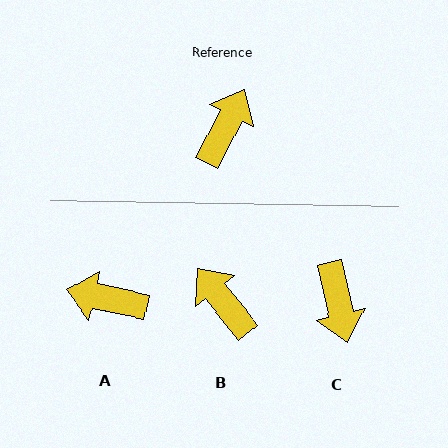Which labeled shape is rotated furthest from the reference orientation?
C, about 139 degrees away.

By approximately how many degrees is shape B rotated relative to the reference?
Approximately 66 degrees counter-clockwise.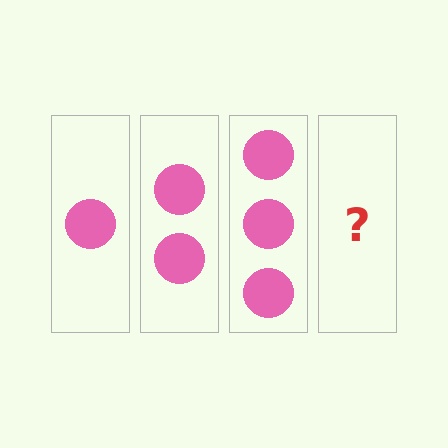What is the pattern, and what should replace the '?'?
The pattern is that each step adds one more circle. The '?' should be 4 circles.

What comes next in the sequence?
The next element should be 4 circles.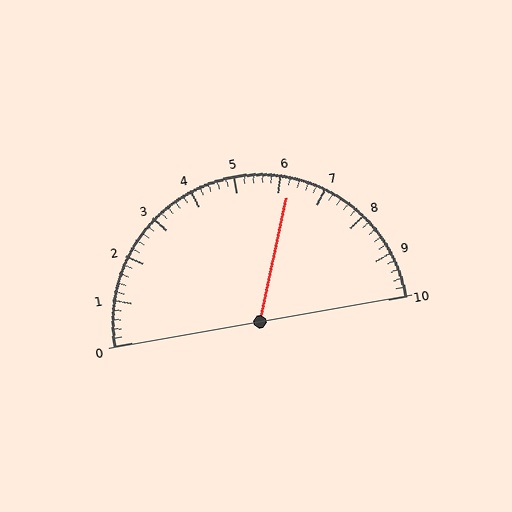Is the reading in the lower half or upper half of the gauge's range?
The reading is in the upper half of the range (0 to 10).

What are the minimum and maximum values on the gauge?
The gauge ranges from 0 to 10.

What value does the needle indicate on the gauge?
The needle indicates approximately 6.2.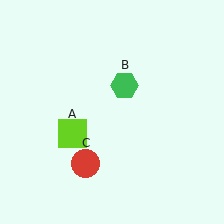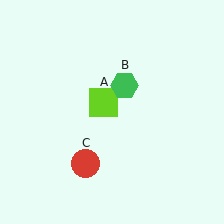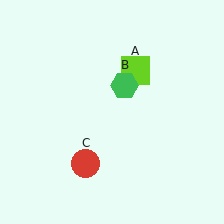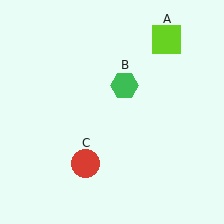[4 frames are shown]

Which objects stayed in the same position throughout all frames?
Green hexagon (object B) and red circle (object C) remained stationary.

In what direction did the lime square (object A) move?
The lime square (object A) moved up and to the right.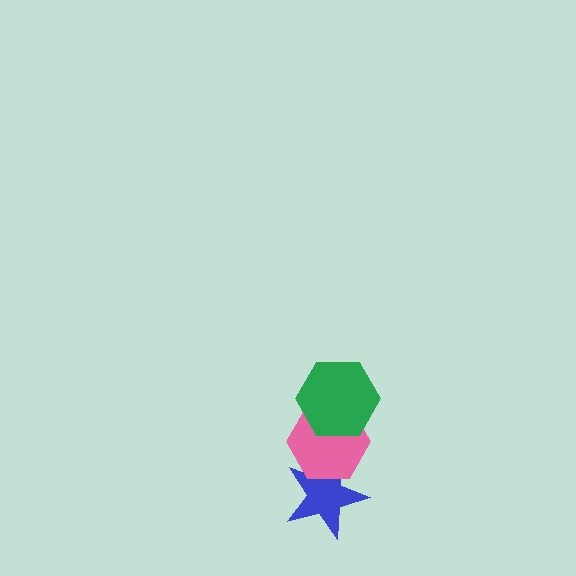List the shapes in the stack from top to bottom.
From top to bottom: the green hexagon, the pink hexagon, the blue star.